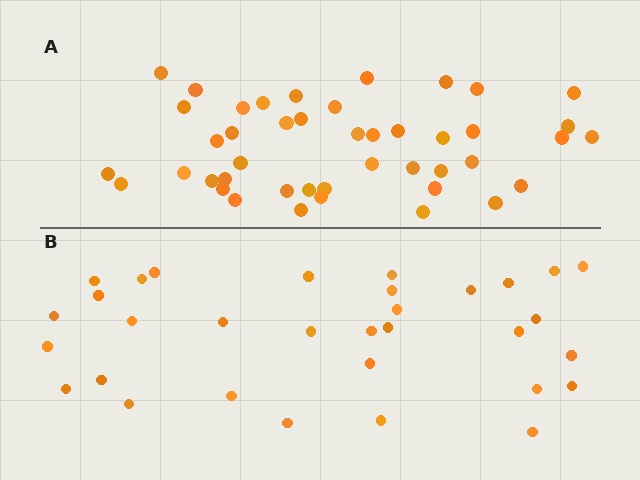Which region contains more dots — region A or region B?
Region A (the top region) has more dots.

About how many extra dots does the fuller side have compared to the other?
Region A has roughly 12 or so more dots than region B.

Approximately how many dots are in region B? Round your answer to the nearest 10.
About 30 dots. (The exact count is 32, which rounds to 30.)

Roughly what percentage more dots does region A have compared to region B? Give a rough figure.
About 40% more.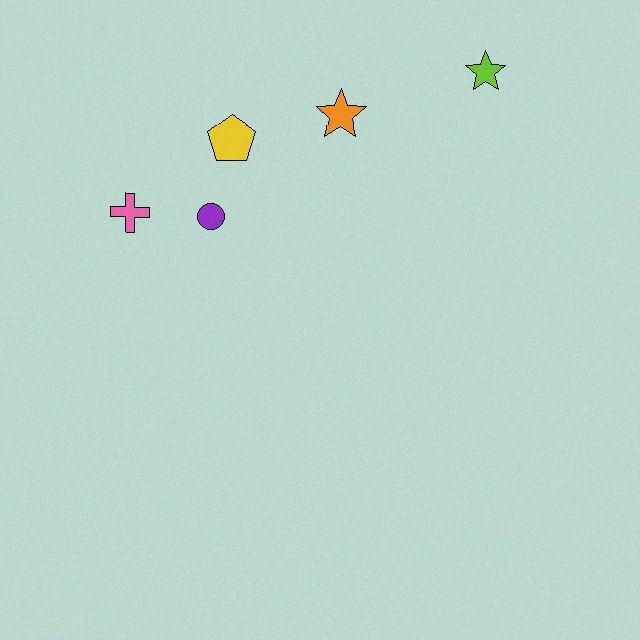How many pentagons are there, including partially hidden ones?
There is 1 pentagon.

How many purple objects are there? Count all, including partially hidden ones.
There is 1 purple object.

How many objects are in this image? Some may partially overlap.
There are 5 objects.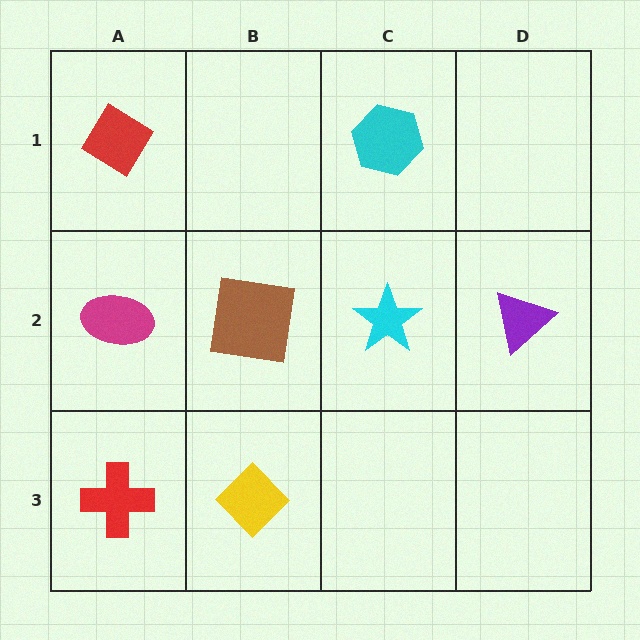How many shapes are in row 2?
4 shapes.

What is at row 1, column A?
A red diamond.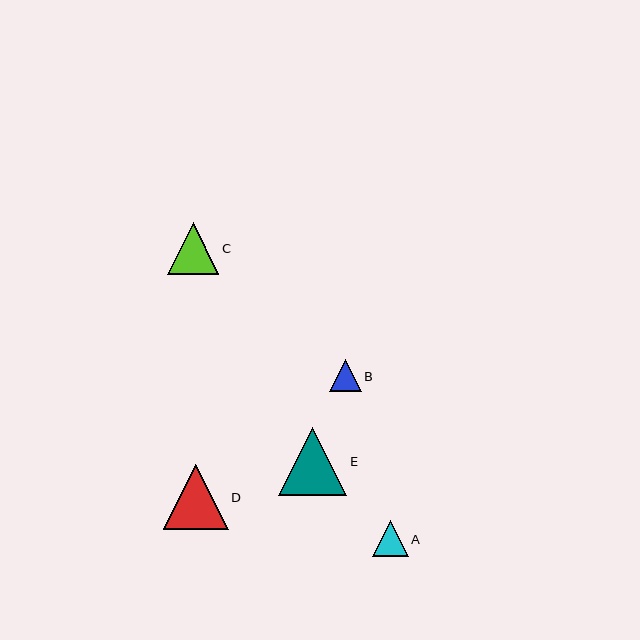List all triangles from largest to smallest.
From largest to smallest: E, D, C, A, B.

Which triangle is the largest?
Triangle E is the largest with a size of approximately 69 pixels.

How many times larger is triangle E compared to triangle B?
Triangle E is approximately 2.2 times the size of triangle B.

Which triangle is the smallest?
Triangle B is the smallest with a size of approximately 32 pixels.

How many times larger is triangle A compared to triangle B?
Triangle A is approximately 1.1 times the size of triangle B.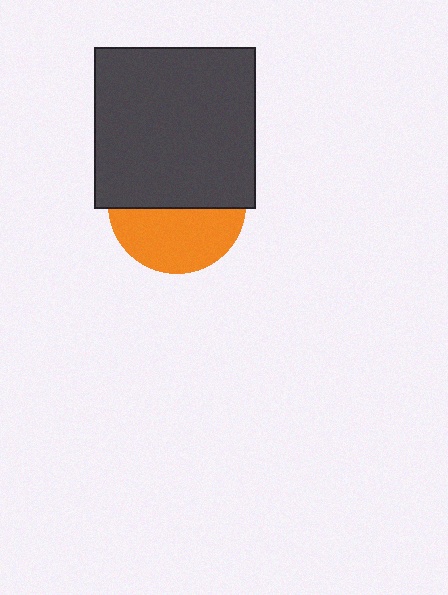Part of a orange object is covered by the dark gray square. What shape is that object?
It is a circle.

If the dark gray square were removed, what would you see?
You would see the complete orange circle.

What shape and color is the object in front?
The object in front is a dark gray square.